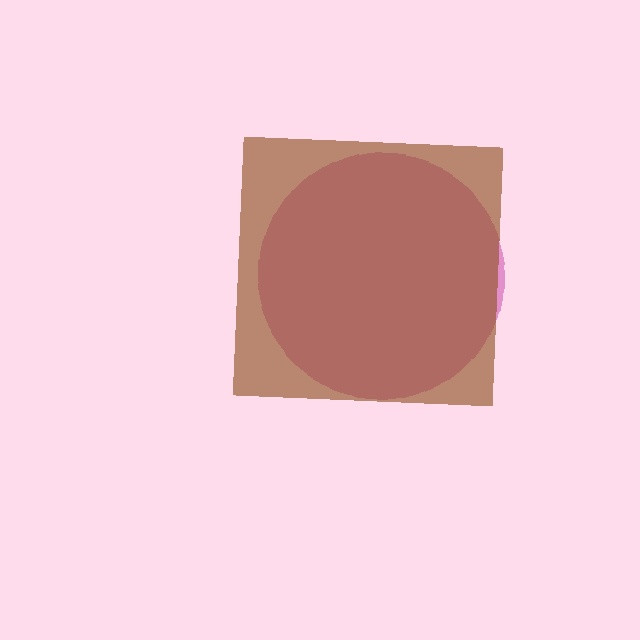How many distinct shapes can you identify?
There are 2 distinct shapes: a magenta circle, a brown square.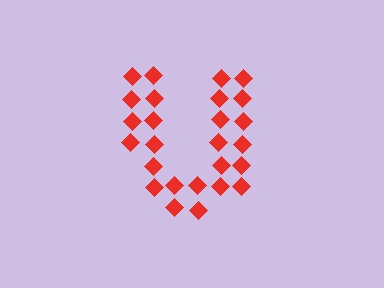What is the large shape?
The large shape is the letter U.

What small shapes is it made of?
It is made of small diamonds.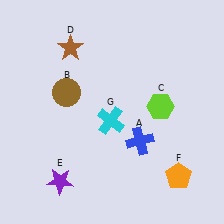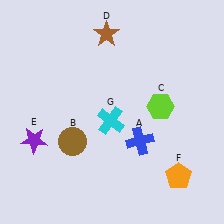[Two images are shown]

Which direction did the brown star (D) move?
The brown star (D) moved right.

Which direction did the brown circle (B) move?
The brown circle (B) moved down.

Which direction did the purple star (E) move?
The purple star (E) moved up.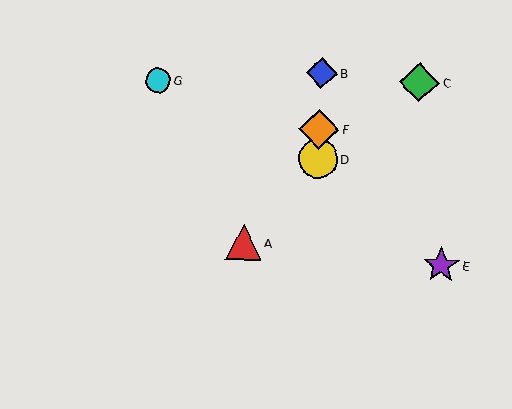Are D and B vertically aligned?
Yes, both are at x≈318.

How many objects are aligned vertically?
3 objects (B, D, F) are aligned vertically.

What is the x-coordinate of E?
Object E is at x≈441.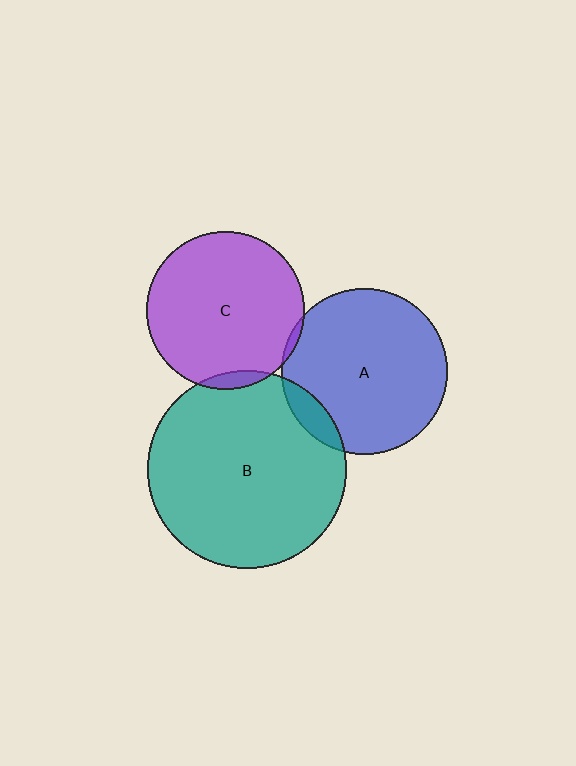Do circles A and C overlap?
Yes.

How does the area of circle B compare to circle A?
Approximately 1.4 times.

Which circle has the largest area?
Circle B (teal).